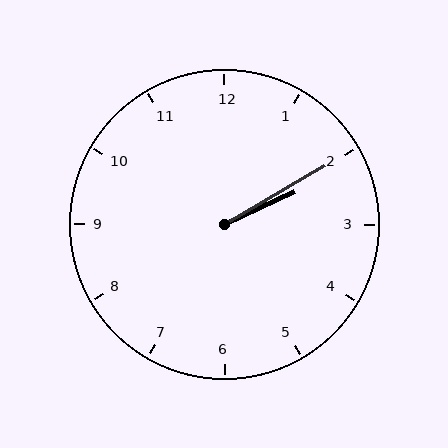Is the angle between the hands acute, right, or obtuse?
It is acute.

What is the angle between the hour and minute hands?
Approximately 5 degrees.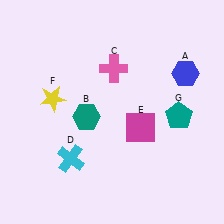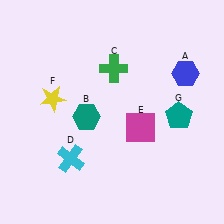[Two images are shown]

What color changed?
The cross (C) changed from pink in Image 1 to green in Image 2.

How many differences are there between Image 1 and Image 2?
There is 1 difference between the two images.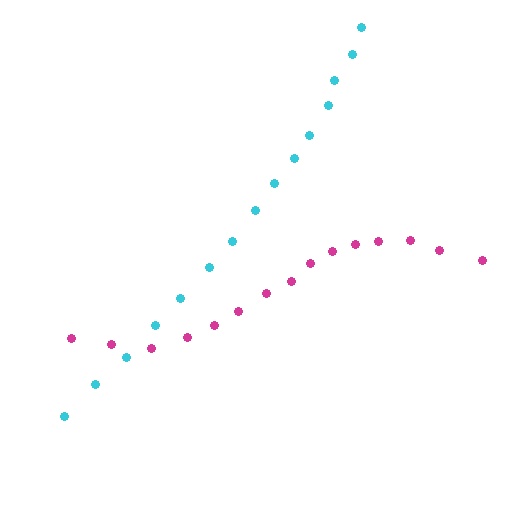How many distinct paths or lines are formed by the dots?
There are 2 distinct paths.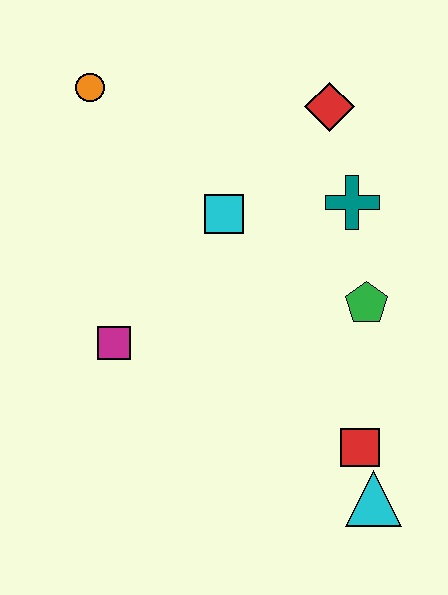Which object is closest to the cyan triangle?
The red square is closest to the cyan triangle.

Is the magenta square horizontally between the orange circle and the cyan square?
Yes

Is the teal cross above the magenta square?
Yes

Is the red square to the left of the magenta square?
No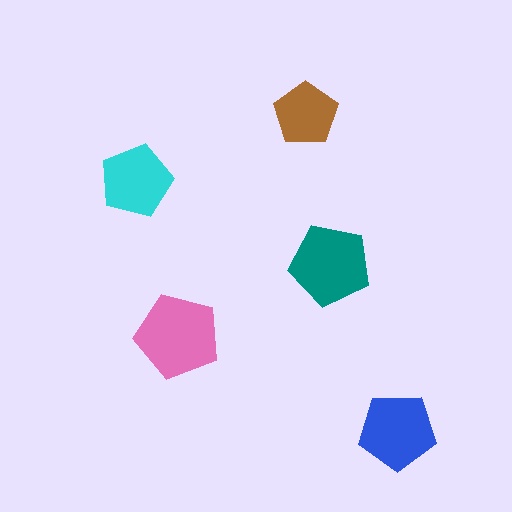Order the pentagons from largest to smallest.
the pink one, the teal one, the blue one, the cyan one, the brown one.